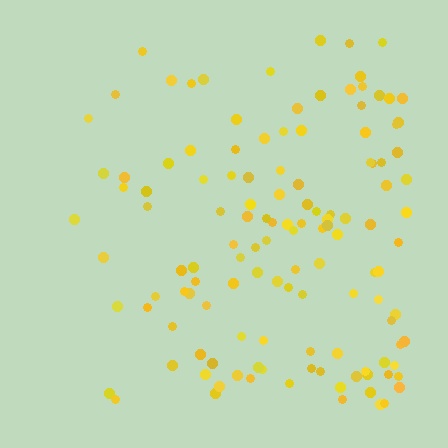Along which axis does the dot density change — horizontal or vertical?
Horizontal.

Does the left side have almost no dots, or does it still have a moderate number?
Still a moderate number, just noticeably fewer than the right.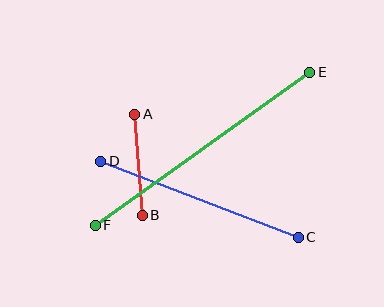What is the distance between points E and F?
The distance is approximately 263 pixels.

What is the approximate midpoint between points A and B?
The midpoint is at approximately (138, 165) pixels.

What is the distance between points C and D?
The distance is approximately 211 pixels.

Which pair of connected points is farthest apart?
Points E and F are farthest apart.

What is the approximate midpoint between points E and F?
The midpoint is at approximately (203, 149) pixels.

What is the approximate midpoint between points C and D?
The midpoint is at approximately (200, 199) pixels.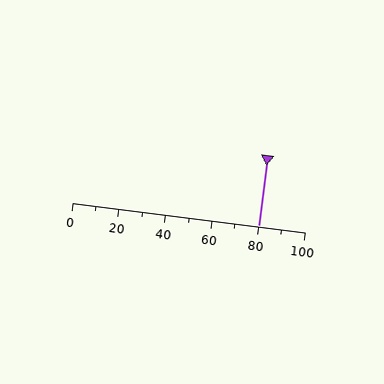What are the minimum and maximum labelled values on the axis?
The axis runs from 0 to 100.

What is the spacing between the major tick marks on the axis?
The major ticks are spaced 20 apart.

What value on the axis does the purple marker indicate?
The marker indicates approximately 80.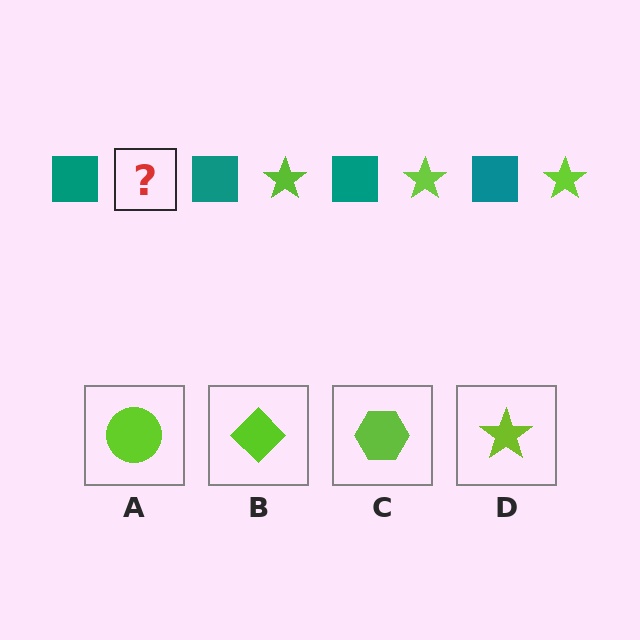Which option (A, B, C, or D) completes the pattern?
D.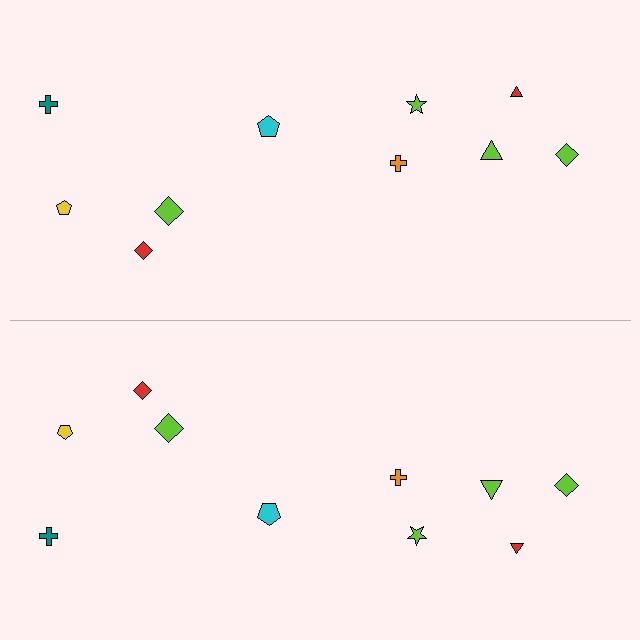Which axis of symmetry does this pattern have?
The pattern has a horizontal axis of symmetry running through the center of the image.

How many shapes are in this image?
There are 20 shapes in this image.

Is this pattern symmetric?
Yes, this pattern has bilateral (reflection) symmetry.